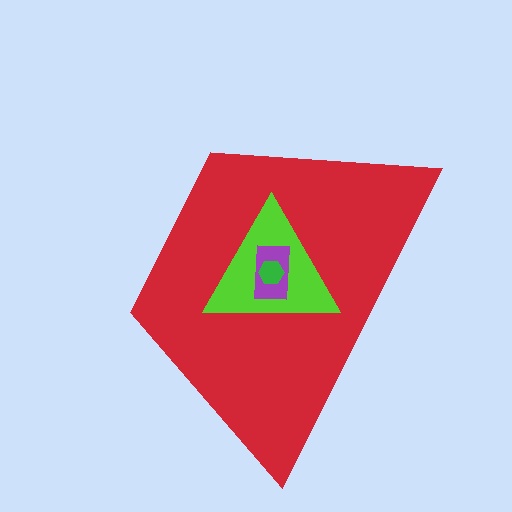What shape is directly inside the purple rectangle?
The green hexagon.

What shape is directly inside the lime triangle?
The purple rectangle.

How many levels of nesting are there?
4.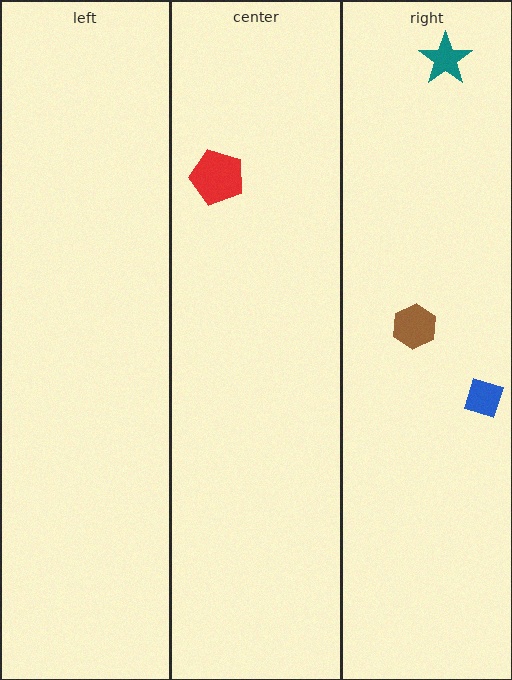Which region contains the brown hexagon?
The right region.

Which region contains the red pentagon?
The center region.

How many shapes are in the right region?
3.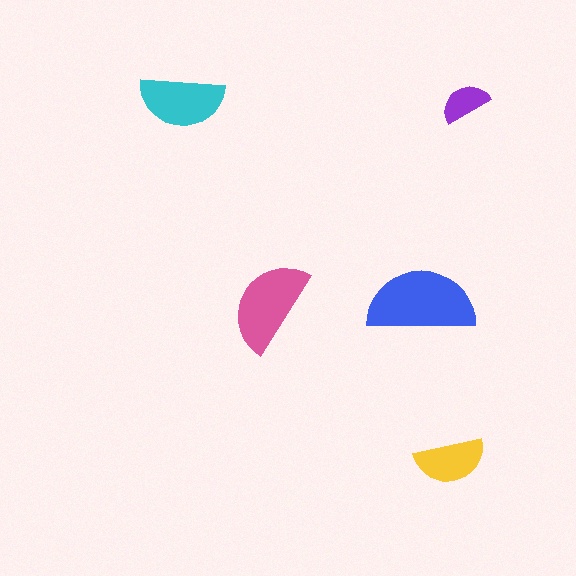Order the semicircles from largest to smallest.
the blue one, the pink one, the cyan one, the yellow one, the purple one.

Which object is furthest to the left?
The cyan semicircle is leftmost.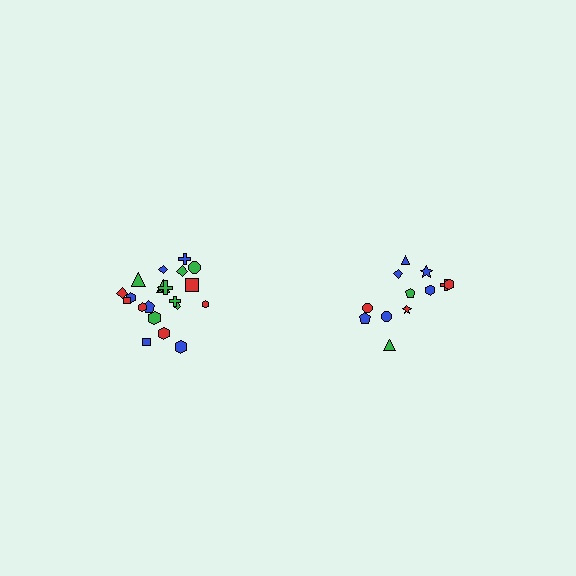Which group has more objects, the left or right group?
The left group.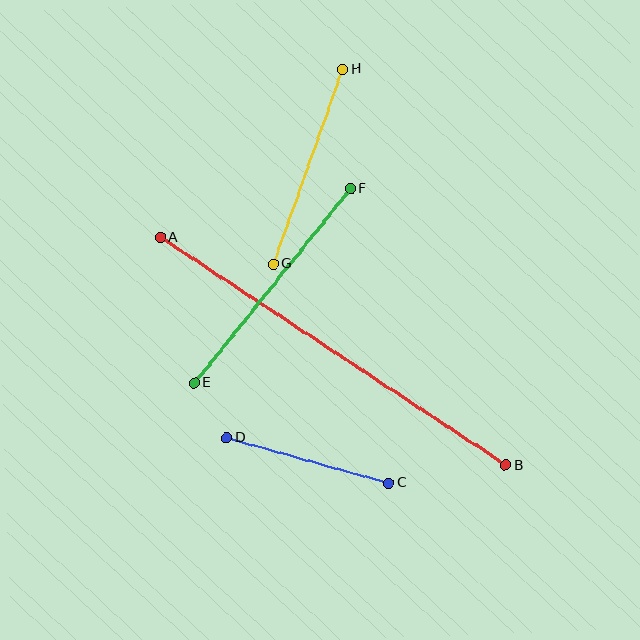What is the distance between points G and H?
The distance is approximately 207 pixels.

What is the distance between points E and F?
The distance is approximately 249 pixels.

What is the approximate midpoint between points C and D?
The midpoint is at approximately (308, 460) pixels.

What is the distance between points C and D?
The distance is approximately 168 pixels.